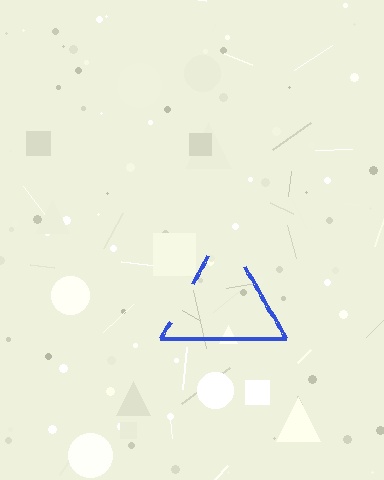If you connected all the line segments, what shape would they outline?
They would outline a triangle.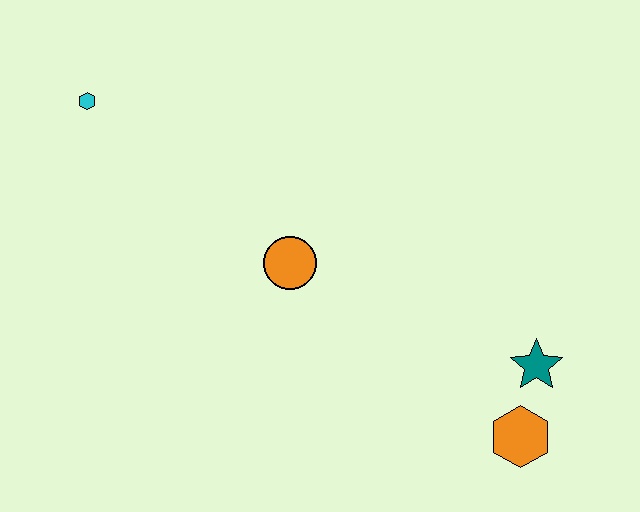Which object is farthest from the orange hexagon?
The cyan hexagon is farthest from the orange hexagon.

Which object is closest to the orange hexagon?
The teal star is closest to the orange hexagon.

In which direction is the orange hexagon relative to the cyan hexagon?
The orange hexagon is to the right of the cyan hexagon.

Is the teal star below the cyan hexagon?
Yes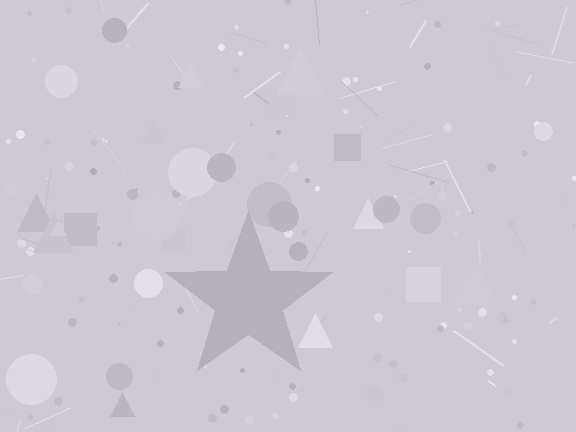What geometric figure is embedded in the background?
A star is embedded in the background.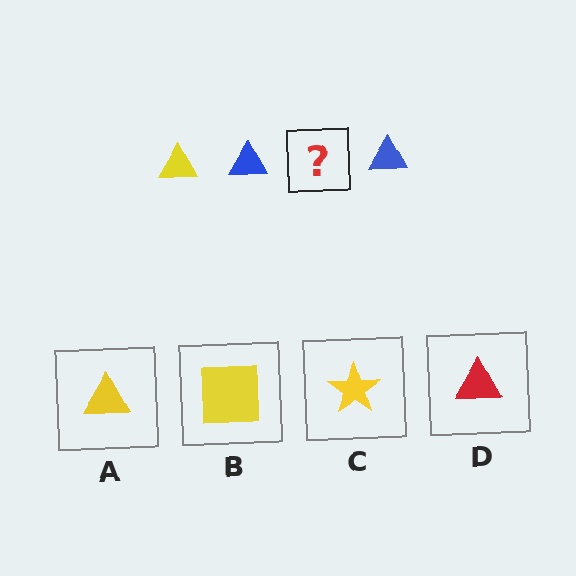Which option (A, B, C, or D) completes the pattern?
A.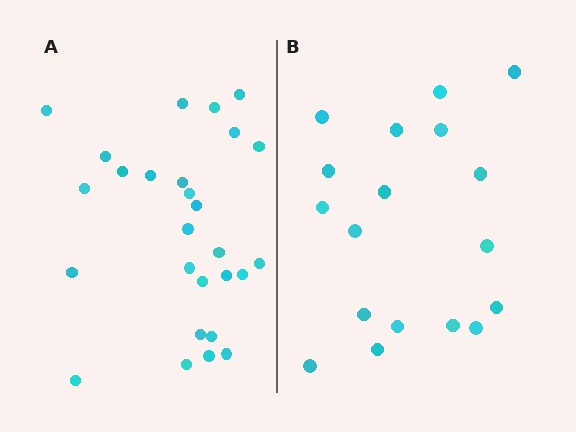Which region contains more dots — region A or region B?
Region A (the left region) has more dots.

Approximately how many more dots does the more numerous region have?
Region A has roughly 8 or so more dots than region B.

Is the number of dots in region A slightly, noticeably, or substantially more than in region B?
Region A has substantially more. The ratio is roughly 1.5 to 1.